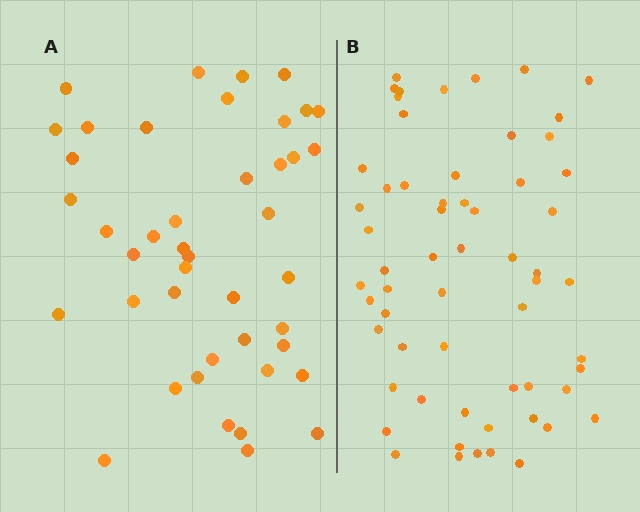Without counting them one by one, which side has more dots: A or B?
Region B (the right region) has more dots.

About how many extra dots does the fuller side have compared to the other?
Region B has approximately 15 more dots than region A.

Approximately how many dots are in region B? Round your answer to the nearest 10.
About 60 dots.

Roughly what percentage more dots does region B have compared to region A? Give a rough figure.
About 40% more.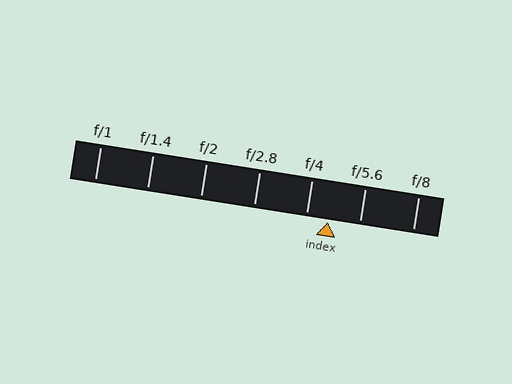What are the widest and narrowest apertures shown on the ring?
The widest aperture shown is f/1 and the narrowest is f/8.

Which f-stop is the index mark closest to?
The index mark is closest to f/4.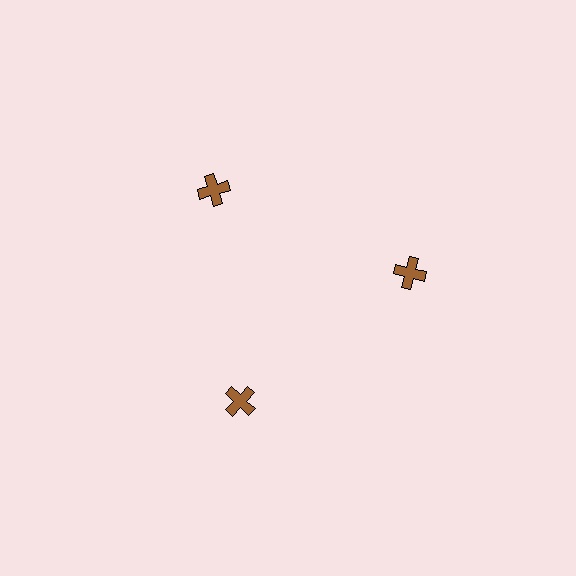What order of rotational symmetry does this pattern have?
This pattern has 3-fold rotational symmetry.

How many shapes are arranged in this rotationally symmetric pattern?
There are 3 shapes, arranged in 3 groups of 1.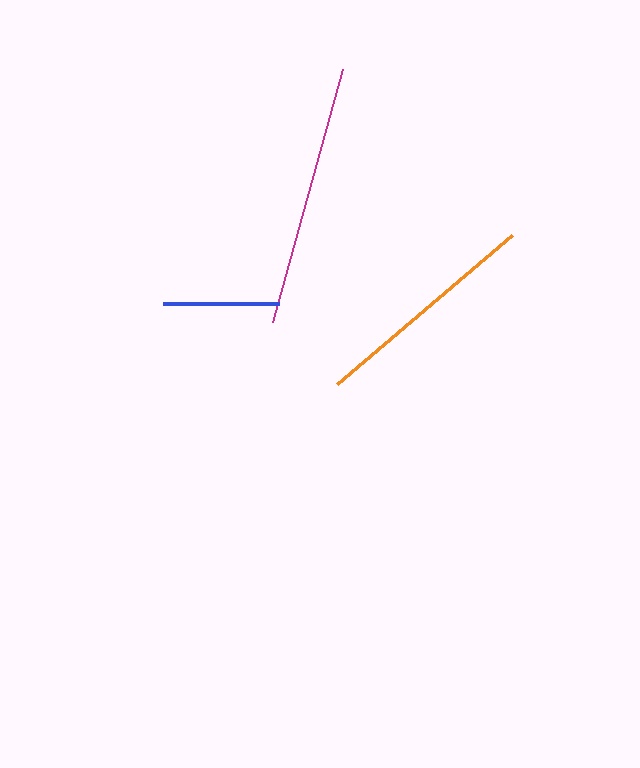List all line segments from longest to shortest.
From longest to shortest: magenta, orange, blue.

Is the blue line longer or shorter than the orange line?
The orange line is longer than the blue line.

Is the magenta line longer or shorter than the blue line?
The magenta line is longer than the blue line.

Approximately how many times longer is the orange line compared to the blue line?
The orange line is approximately 2.0 times the length of the blue line.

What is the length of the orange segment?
The orange segment is approximately 230 pixels long.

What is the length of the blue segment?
The blue segment is approximately 116 pixels long.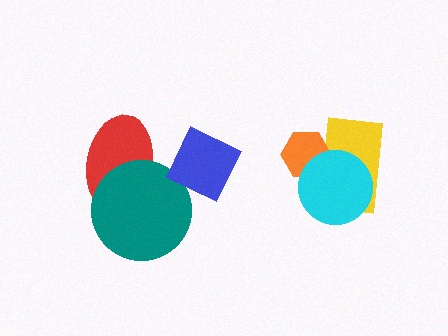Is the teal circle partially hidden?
Yes, it is partially covered by another shape.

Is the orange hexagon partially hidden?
Yes, it is partially covered by another shape.